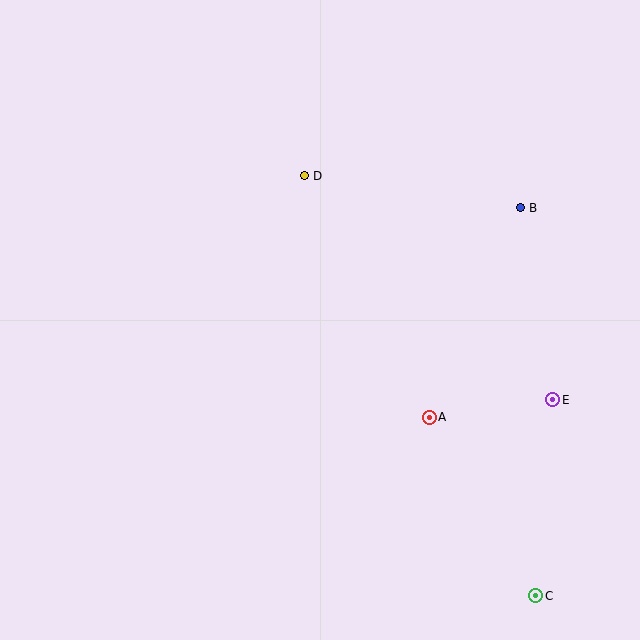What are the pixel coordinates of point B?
Point B is at (520, 208).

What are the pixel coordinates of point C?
Point C is at (536, 596).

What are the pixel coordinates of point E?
Point E is at (553, 400).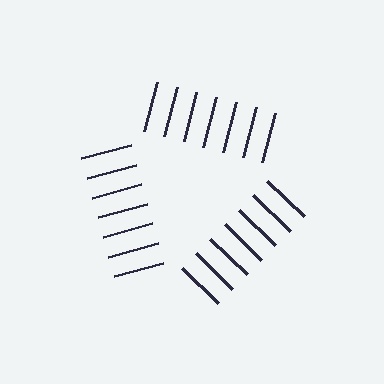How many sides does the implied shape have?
3 sides — the line-ends trace a triangle.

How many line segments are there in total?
21 — 7 along each of the 3 edges.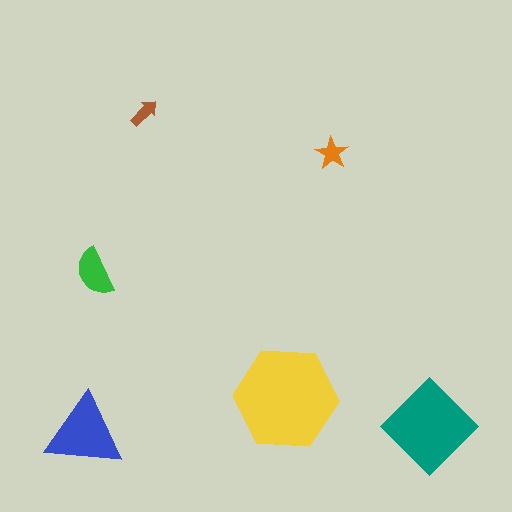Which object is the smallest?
The brown arrow.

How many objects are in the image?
There are 6 objects in the image.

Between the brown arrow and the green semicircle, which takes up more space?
The green semicircle.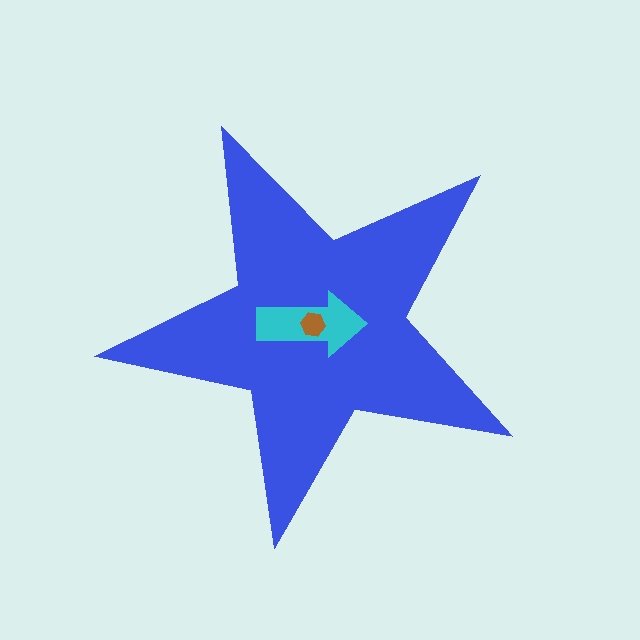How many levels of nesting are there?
3.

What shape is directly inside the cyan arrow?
The brown hexagon.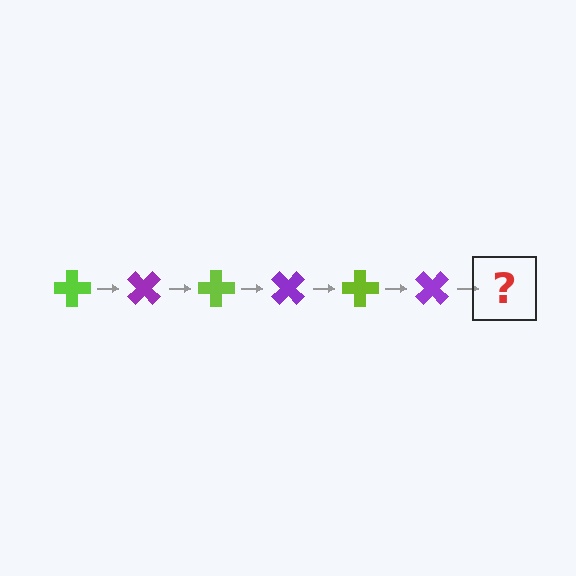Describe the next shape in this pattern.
It should be a lime cross, rotated 270 degrees from the start.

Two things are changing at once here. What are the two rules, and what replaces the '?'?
The two rules are that it rotates 45 degrees each step and the color cycles through lime and purple. The '?' should be a lime cross, rotated 270 degrees from the start.